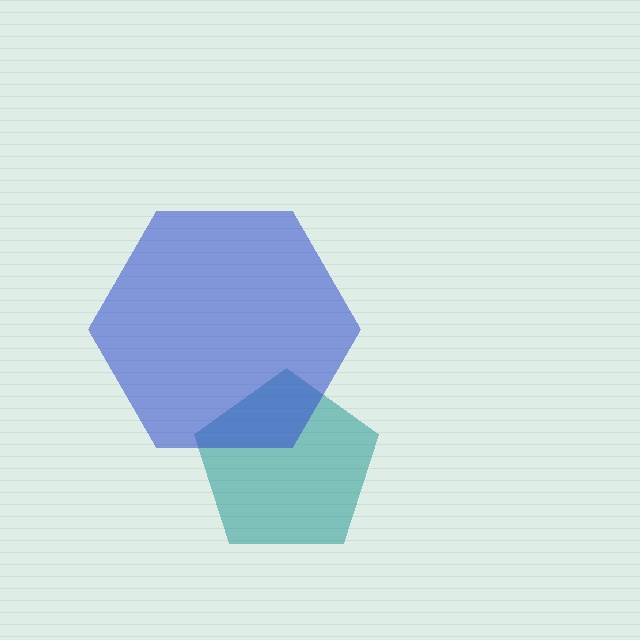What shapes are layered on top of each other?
The layered shapes are: a teal pentagon, a blue hexagon.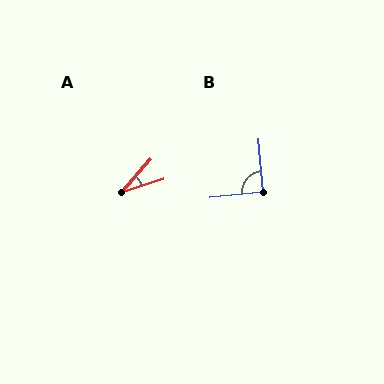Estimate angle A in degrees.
Approximately 31 degrees.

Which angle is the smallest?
A, at approximately 31 degrees.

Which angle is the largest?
B, at approximately 92 degrees.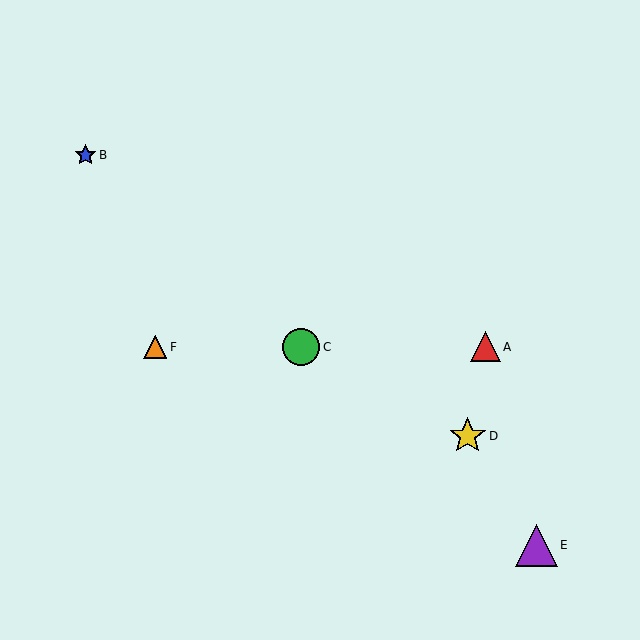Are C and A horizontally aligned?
Yes, both are at y≈347.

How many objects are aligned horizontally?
3 objects (A, C, F) are aligned horizontally.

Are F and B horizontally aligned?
No, F is at y≈347 and B is at y≈155.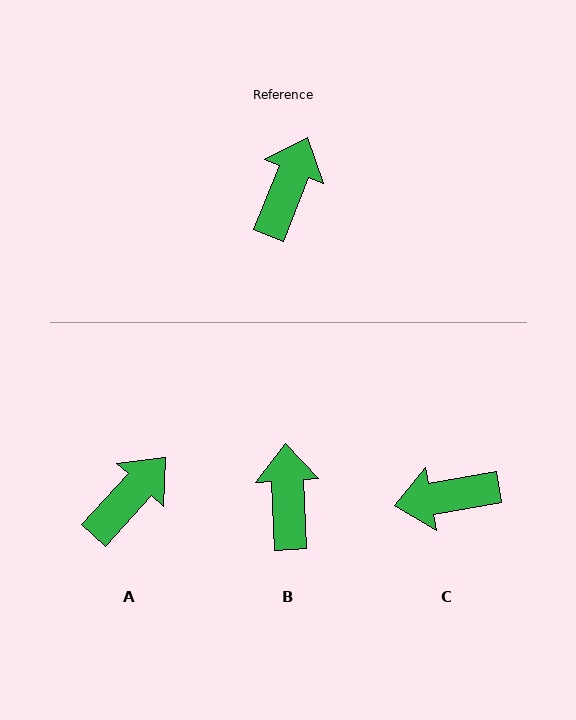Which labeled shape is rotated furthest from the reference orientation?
C, about 121 degrees away.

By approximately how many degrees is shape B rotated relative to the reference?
Approximately 25 degrees counter-clockwise.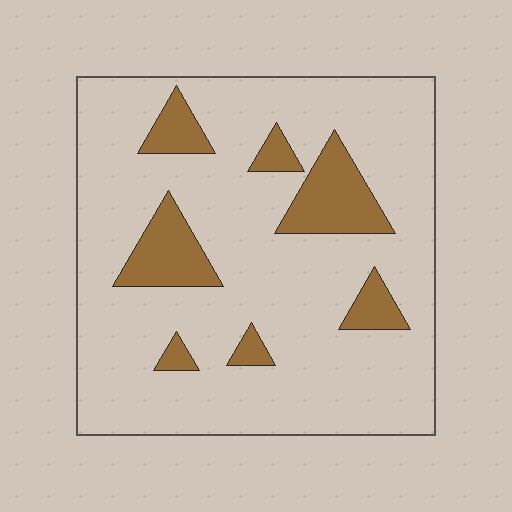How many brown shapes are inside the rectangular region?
7.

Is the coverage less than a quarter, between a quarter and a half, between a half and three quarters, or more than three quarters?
Less than a quarter.